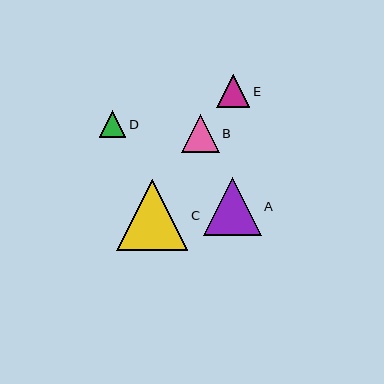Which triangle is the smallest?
Triangle D is the smallest with a size of approximately 27 pixels.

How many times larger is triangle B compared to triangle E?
Triangle B is approximately 1.1 times the size of triangle E.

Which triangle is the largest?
Triangle C is the largest with a size of approximately 72 pixels.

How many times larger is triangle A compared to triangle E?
Triangle A is approximately 1.7 times the size of triangle E.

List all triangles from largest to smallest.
From largest to smallest: C, A, B, E, D.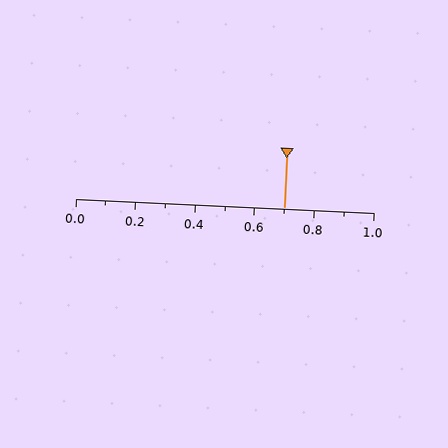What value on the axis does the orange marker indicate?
The marker indicates approximately 0.7.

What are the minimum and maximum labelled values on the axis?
The axis runs from 0.0 to 1.0.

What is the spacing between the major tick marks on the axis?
The major ticks are spaced 0.2 apart.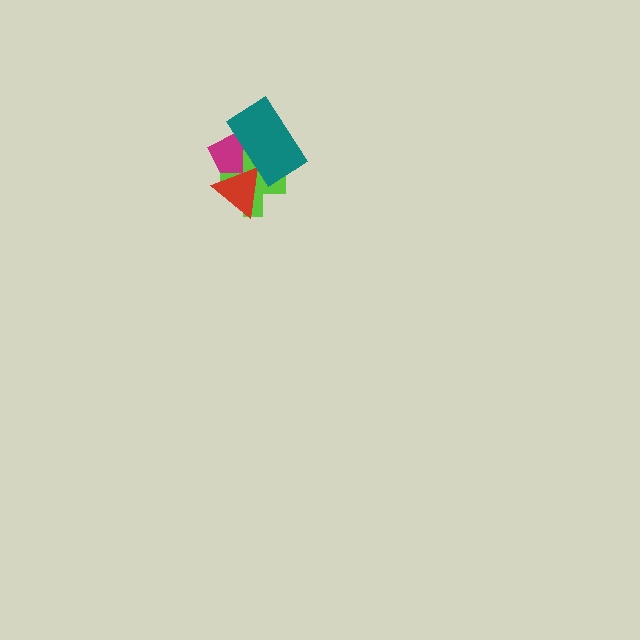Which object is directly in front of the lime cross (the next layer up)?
The red triangle is directly in front of the lime cross.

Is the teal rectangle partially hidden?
No, no other shape covers it.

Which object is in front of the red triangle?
The teal rectangle is in front of the red triangle.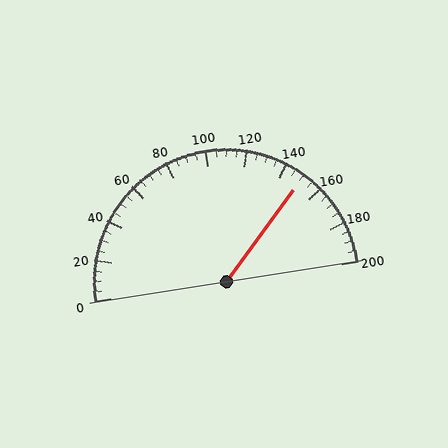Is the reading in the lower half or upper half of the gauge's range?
The reading is in the upper half of the range (0 to 200).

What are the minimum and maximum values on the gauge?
The gauge ranges from 0 to 200.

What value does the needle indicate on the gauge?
The needle indicates approximately 150.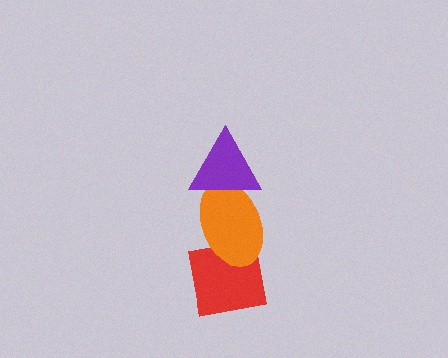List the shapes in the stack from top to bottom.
From top to bottom: the purple triangle, the orange ellipse, the red square.